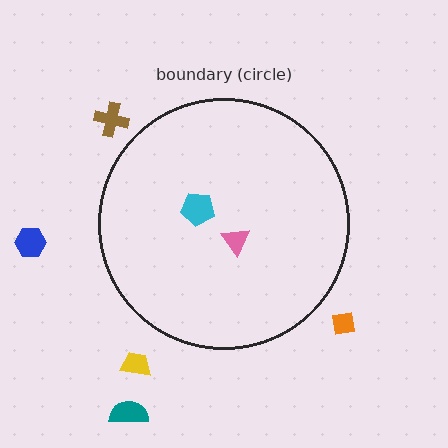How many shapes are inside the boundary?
2 inside, 5 outside.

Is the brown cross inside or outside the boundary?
Outside.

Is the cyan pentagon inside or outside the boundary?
Inside.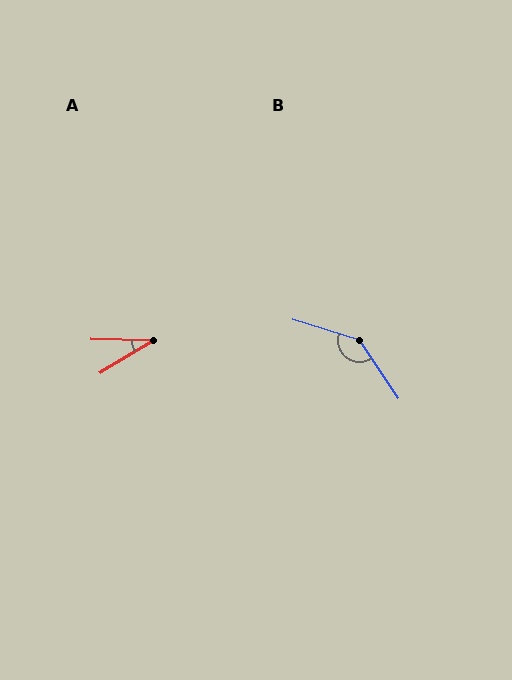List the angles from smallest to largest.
A (32°), B (141°).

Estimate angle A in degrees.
Approximately 32 degrees.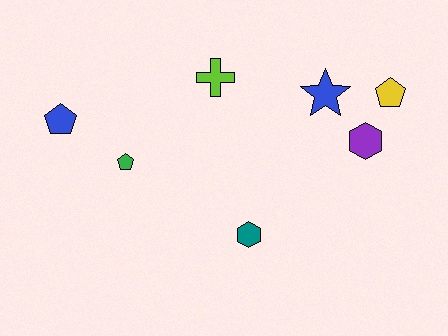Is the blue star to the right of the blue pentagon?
Yes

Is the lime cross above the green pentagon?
Yes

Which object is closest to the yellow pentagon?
The purple hexagon is closest to the yellow pentagon.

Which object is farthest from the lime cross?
The yellow pentagon is farthest from the lime cross.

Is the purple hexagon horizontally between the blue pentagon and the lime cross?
No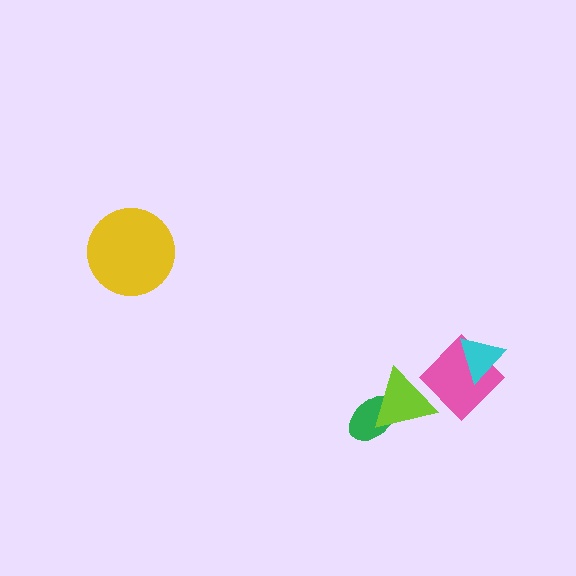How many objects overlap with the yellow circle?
0 objects overlap with the yellow circle.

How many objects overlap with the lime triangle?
2 objects overlap with the lime triangle.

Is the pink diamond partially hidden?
Yes, it is partially covered by another shape.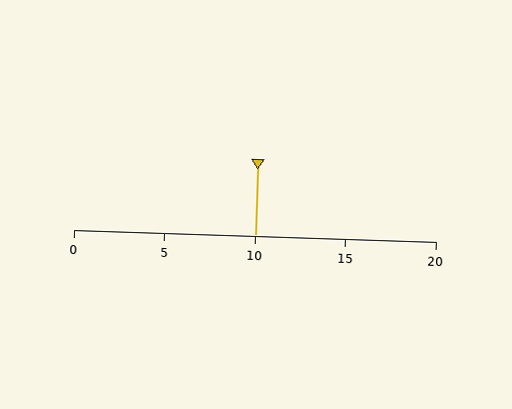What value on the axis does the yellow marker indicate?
The marker indicates approximately 10.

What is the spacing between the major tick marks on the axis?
The major ticks are spaced 5 apart.